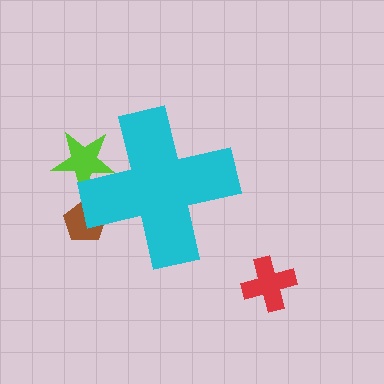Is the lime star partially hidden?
Yes, the lime star is partially hidden behind the cyan cross.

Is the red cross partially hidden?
No, the red cross is fully visible.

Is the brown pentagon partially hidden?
Yes, the brown pentagon is partially hidden behind the cyan cross.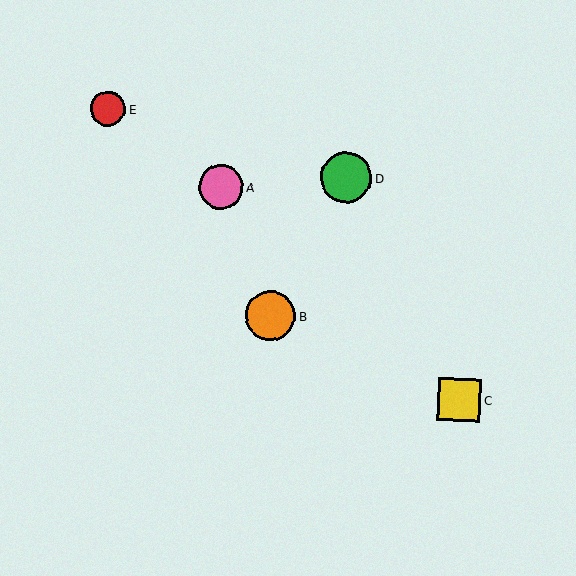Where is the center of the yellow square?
The center of the yellow square is at (459, 400).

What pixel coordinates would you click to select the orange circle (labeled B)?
Click at (271, 316) to select the orange circle B.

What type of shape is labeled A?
Shape A is a pink circle.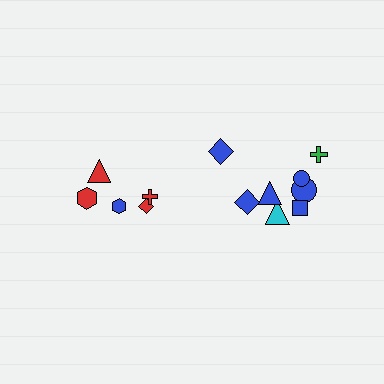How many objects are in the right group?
There are 8 objects.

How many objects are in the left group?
There are 5 objects.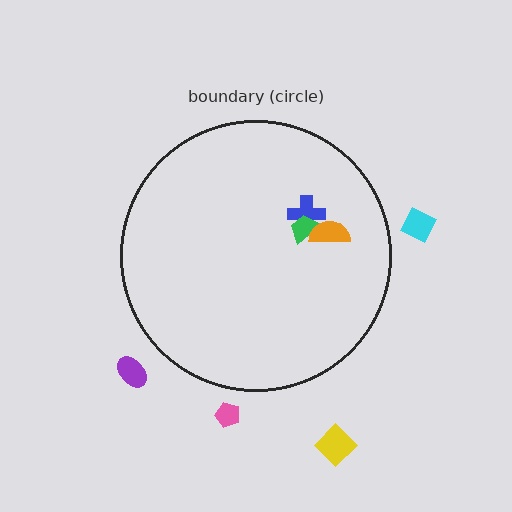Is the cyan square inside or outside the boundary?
Outside.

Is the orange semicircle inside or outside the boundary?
Inside.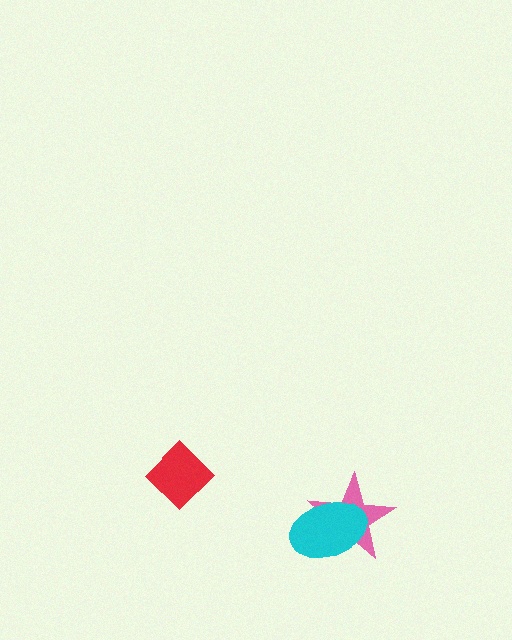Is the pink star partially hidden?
Yes, it is partially covered by another shape.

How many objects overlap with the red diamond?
0 objects overlap with the red diamond.